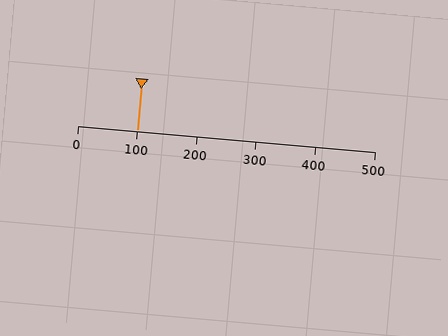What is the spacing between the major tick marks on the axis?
The major ticks are spaced 100 apart.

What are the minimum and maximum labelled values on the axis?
The axis runs from 0 to 500.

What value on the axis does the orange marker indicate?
The marker indicates approximately 100.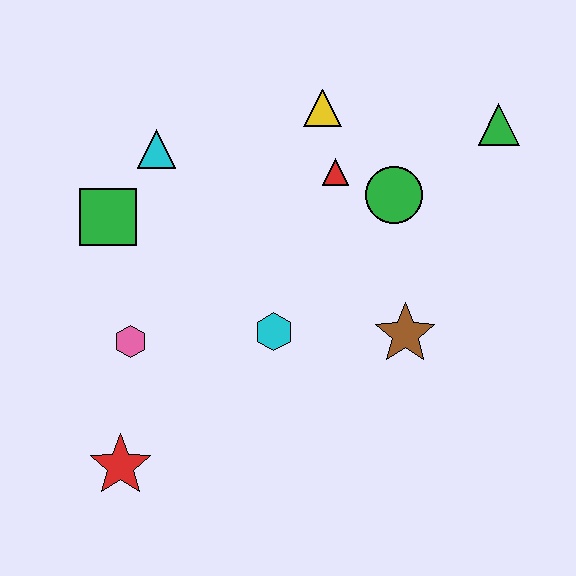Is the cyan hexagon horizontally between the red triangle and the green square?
Yes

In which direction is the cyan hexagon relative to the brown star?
The cyan hexagon is to the left of the brown star.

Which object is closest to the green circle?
The red triangle is closest to the green circle.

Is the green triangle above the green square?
Yes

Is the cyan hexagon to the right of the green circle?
No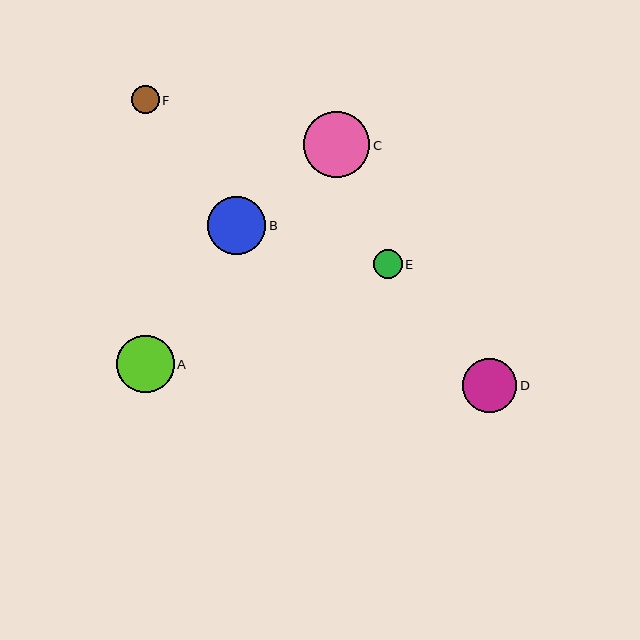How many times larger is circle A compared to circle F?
Circle A is approximately 2.1 times the size of circle F.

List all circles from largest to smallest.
From largest to smallest: C, B, A, D, E, F.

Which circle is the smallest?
Circle F is the smallest with a size of approximately 28 pixels.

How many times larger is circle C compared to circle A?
Circle C is approximately 1.2 times the size of circle A.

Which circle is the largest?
Circle C is the largest with a size of approximately 67 pixels.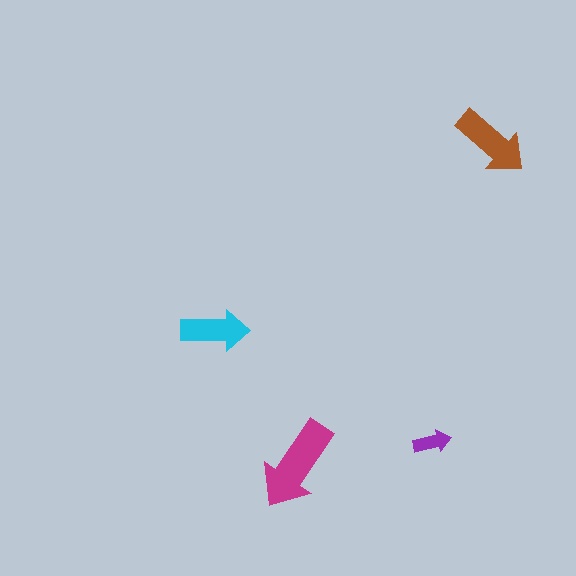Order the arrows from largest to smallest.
the magenta one, the brown one, the cyan one, the purple one.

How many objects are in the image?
There are 4 objects in the image.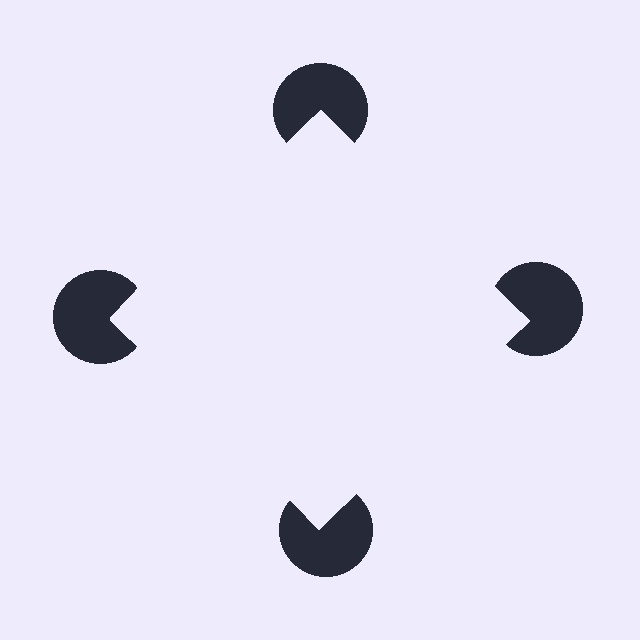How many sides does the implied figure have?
4 sides.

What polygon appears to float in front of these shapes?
An illusory square — its edges are inferred from the aligned wedge cuts in the pac-man discs, not physically drawn.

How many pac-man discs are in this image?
There are 4 — one at each vertex of the illusory square.